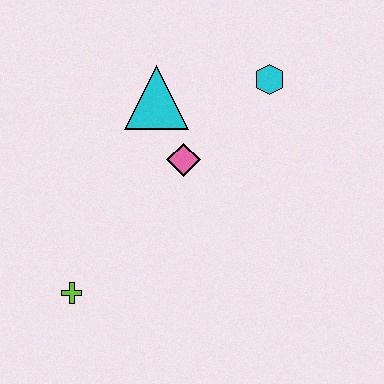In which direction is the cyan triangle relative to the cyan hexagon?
The cyan triangle is to the left of the cyan hexagon.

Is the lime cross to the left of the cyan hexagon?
Yes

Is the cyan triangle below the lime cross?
No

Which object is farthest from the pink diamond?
The lime cross is farthest from the pink diamond.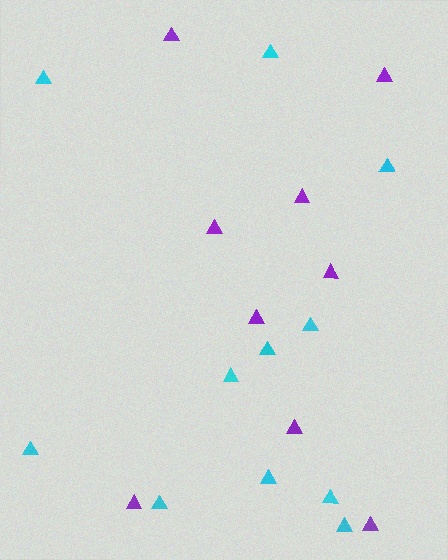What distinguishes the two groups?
There are 2 groups: one group of purple triangles (9) and one group of cyan triangles (11).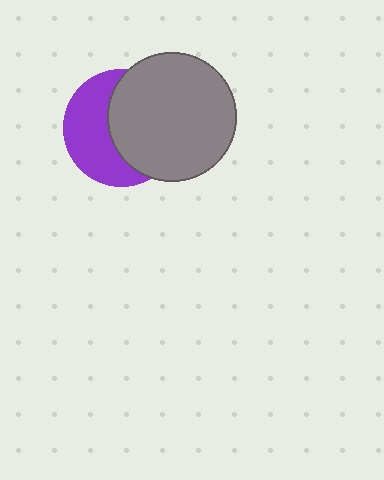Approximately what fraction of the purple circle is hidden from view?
Roughly 53% of the purple circle is hidden behind the gray circle.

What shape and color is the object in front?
The object in front is a gray circle.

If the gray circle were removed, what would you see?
You would see the complete purple circle.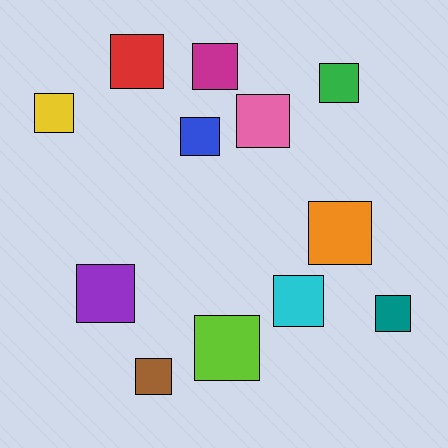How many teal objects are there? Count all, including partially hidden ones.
There is 1 teal object.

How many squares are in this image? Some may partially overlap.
There are 12 squares.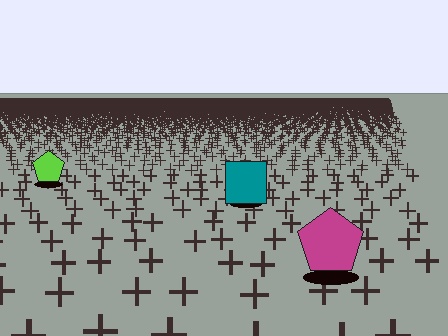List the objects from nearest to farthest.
From nearest to farthest: the magenta pentagon, the teal square, the lime pentagon.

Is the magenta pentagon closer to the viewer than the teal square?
Yes. The magenta pentagon is closer — you can tell from the texture gradient: the ground texture is coarser near it.